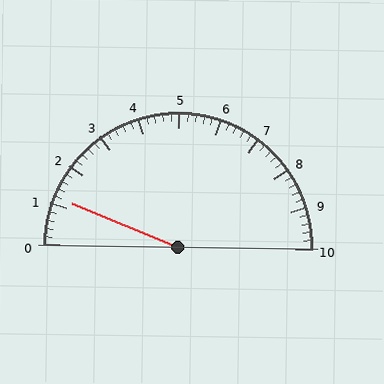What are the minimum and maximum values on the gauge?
The gauge ranges from 0 to 10.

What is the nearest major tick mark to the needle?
The nearest major tick mark is 1.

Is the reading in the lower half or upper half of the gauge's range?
The reading is in the lower half of the range (0 to 10).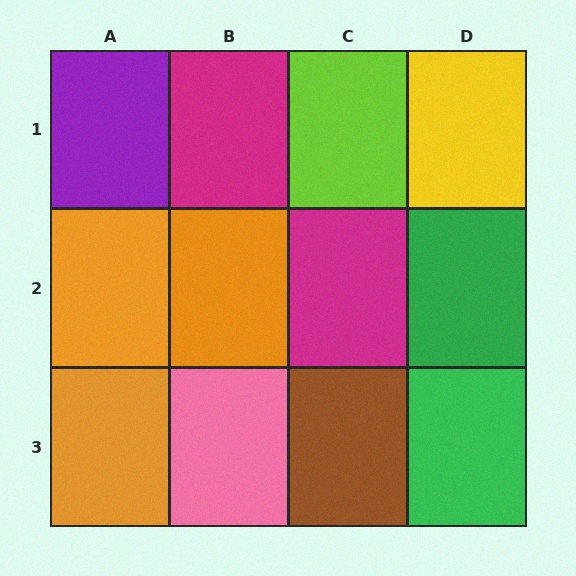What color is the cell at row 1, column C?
Lime.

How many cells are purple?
1 cell is purple.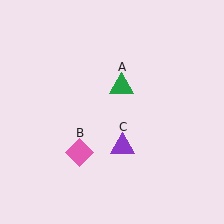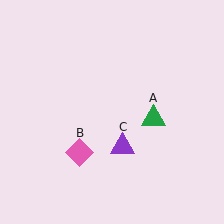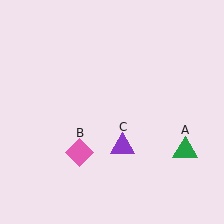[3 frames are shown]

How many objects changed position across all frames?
1 object changed position: green triangle (object A).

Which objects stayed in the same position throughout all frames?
Pink diamond (object B) and purple triangle (object C) remained stationary.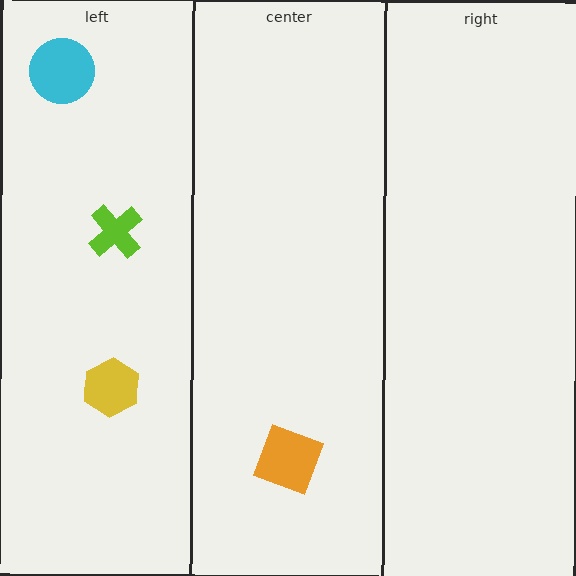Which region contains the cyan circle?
The left region.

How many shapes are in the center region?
1.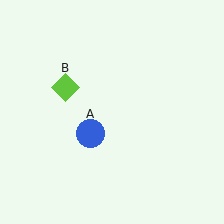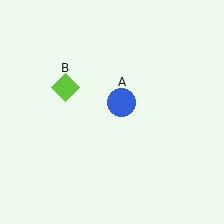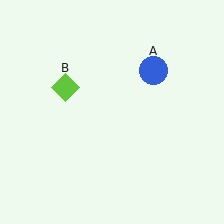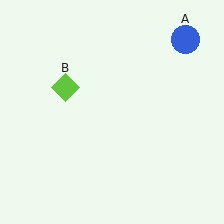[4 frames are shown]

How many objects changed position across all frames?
1 object changed position: blue circle (object A).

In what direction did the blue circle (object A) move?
The blue circle (object A) moved up and to the right.